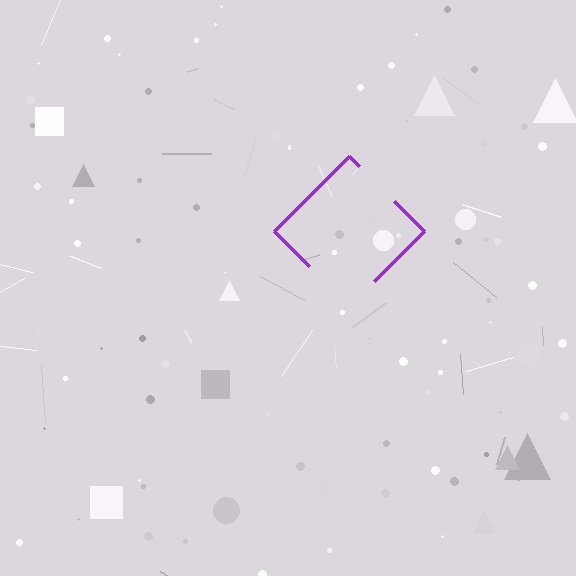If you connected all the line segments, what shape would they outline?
They would outline a diamond.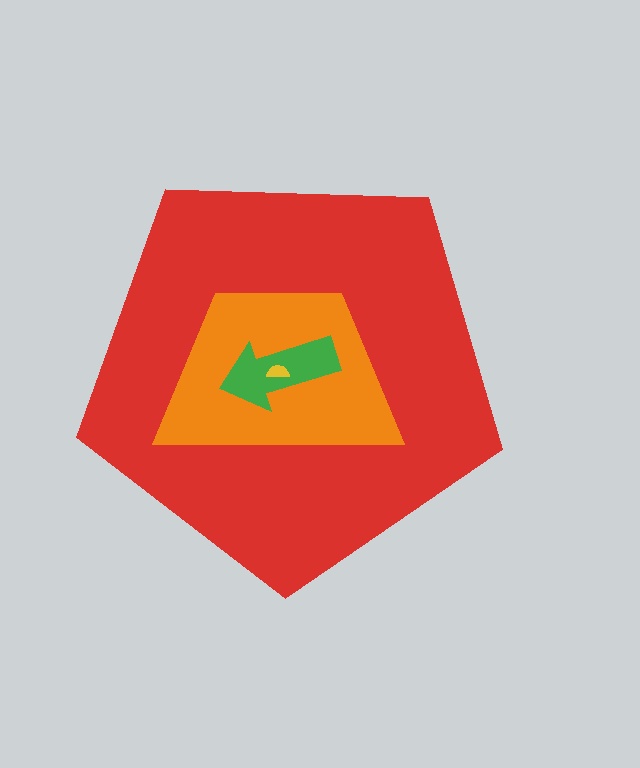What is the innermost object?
The yellow semicircle.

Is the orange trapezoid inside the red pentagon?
Yes.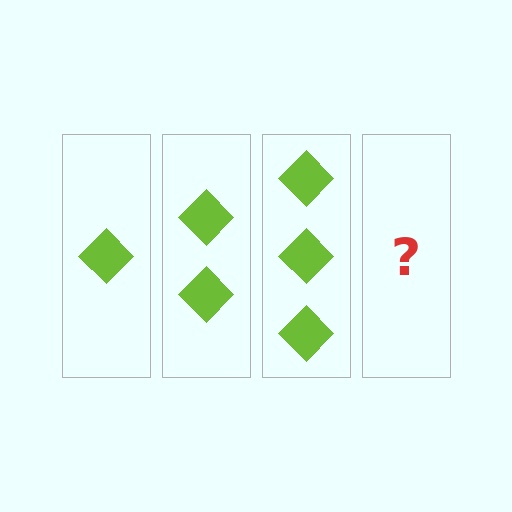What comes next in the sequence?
The next element should be 4 diamonds.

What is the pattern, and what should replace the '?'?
The pattern is that each step adds one more diamond. The '?' should be 4 diamonds.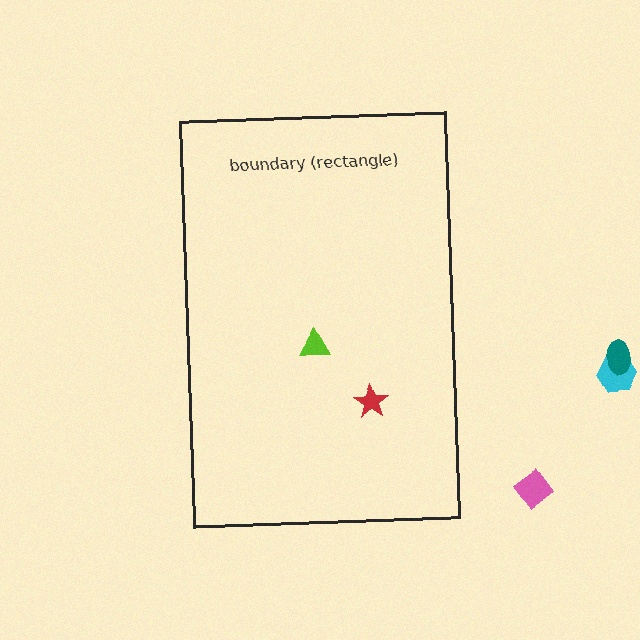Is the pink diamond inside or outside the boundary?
Outside.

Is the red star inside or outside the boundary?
Inside.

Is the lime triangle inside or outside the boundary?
Inside.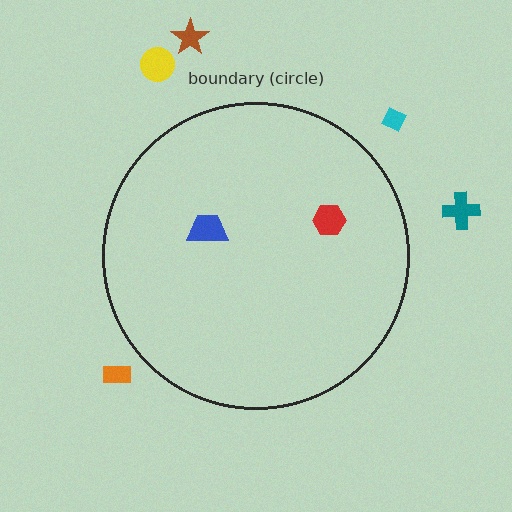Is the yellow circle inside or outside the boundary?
Outside.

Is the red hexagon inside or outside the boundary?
Inside.